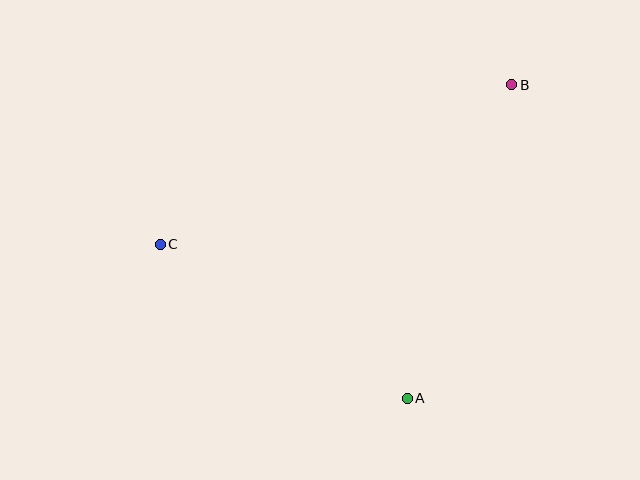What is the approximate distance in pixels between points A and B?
The distance between A and B is approximately 331 pixels.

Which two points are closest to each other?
Points A and C are closest to each other.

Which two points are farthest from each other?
Points B and C are farthest from each other.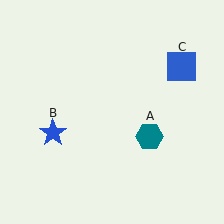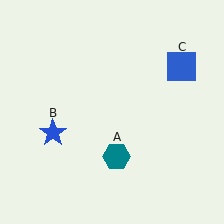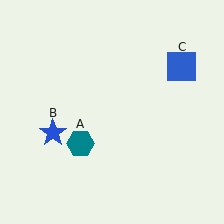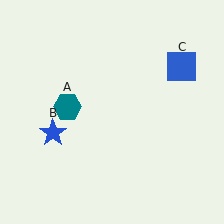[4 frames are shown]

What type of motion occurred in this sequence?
The teal hexagon (object A) rotated clockwise around the center of the scene.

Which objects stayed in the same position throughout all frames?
Blue star (object B) and blue square (object C) remained stationary.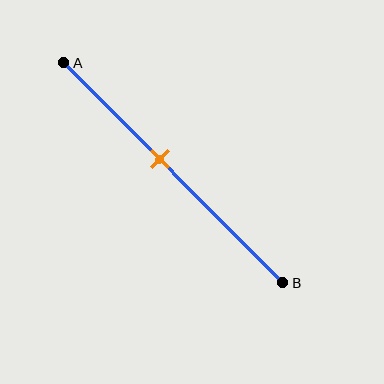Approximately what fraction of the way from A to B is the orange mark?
The orange mark is approximately 45% of the way from A to B.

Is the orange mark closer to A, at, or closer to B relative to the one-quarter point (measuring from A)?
The orange mark is closer to point B than the one-quarter point of segment AB.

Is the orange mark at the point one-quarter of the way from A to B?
No, the mark is at about 45% from A, not at the 25% one-quarter point.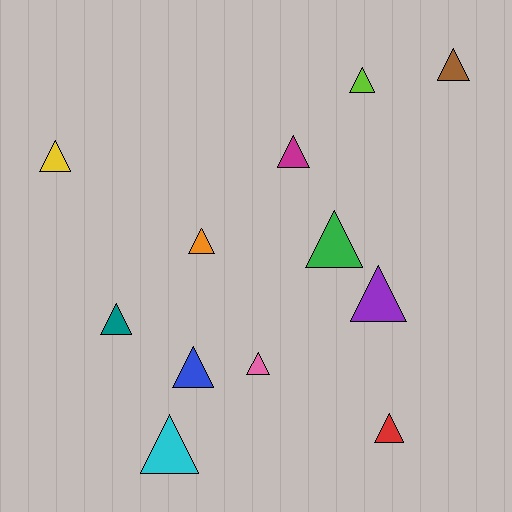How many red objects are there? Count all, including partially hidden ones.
There is 1 red object.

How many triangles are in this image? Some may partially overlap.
There are 12 triangles.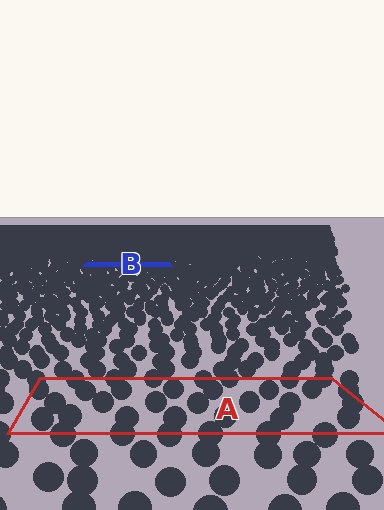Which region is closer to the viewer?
Region A is closer. The texture elements there are larger and more spread out.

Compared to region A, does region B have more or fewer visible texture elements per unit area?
Region B has more texture elements per unit area — they are packed more densely because it is farther away.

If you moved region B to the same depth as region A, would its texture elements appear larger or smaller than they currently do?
They would appear larger. At a closer depth, the same texture elements are projected at a bigger on-screen size.